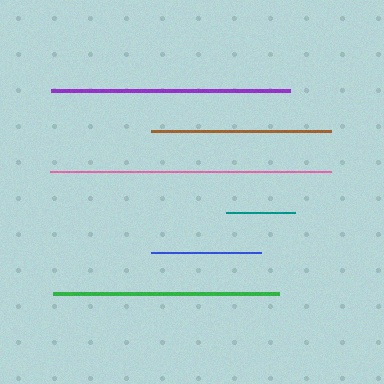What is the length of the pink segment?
The pink segment is approximately 281 pixels long.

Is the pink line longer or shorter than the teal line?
The pink line is longer than the teal line.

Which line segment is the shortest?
The teal line is the shortest at approximately 68 pixels.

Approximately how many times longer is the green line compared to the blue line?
The green line is approximately 2.0 times the length of the blue line.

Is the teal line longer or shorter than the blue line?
The blue line is longer than the teal line.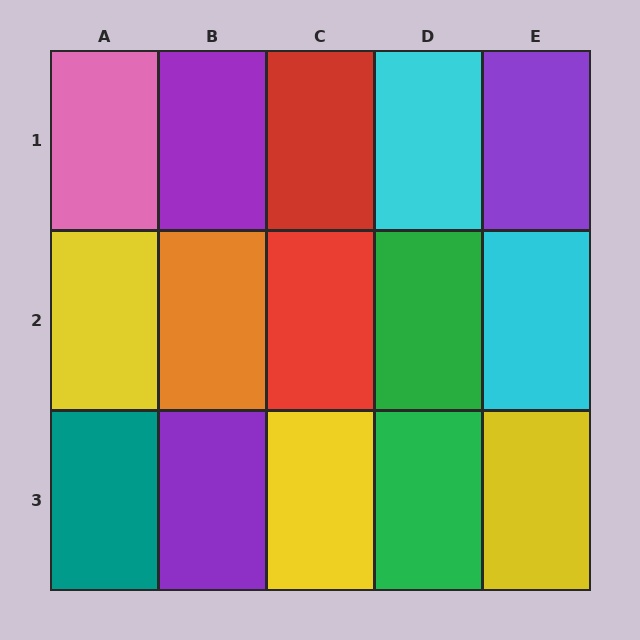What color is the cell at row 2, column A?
Yellow.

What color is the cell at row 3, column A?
Teal.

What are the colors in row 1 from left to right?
Pink, purple, red, cyan, purple.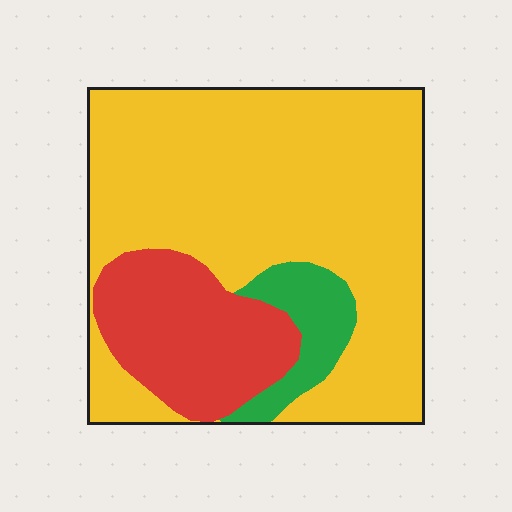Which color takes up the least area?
Green, at roughly 10%.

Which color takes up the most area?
Yellow, at roughly 70%.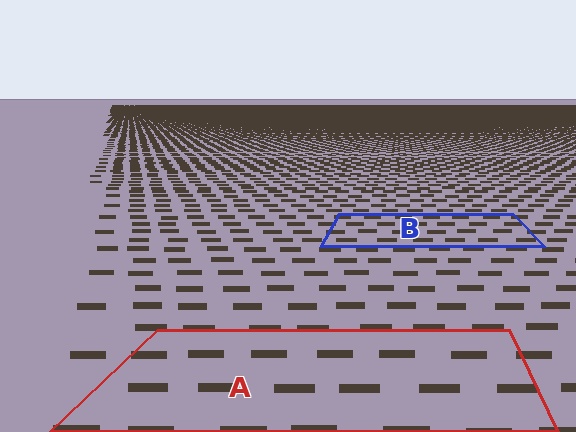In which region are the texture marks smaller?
The texture marks are smaller in region B, because it is farther away.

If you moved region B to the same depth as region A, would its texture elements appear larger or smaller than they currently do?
They would appear larger. At a closer depth, the same texture elements are projected at a bigger on-screen size.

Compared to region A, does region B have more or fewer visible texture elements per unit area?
Region B has more texture elements per unit area — they are packed more densely because it is farther away.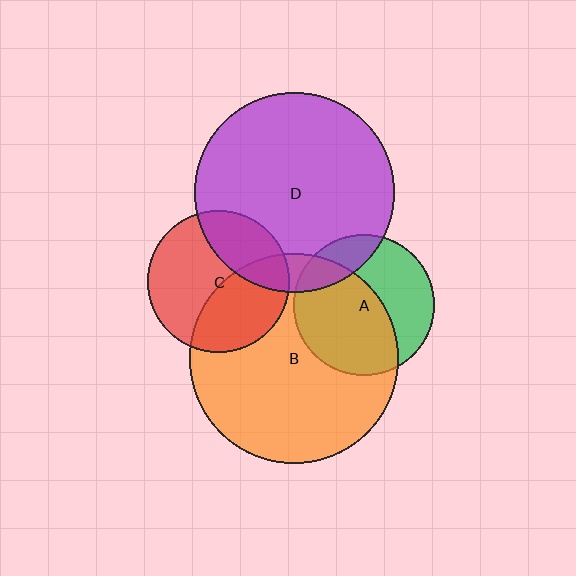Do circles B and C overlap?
Yes.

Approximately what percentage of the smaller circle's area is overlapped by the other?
Approximately 40%.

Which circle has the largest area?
Circle B (orange).